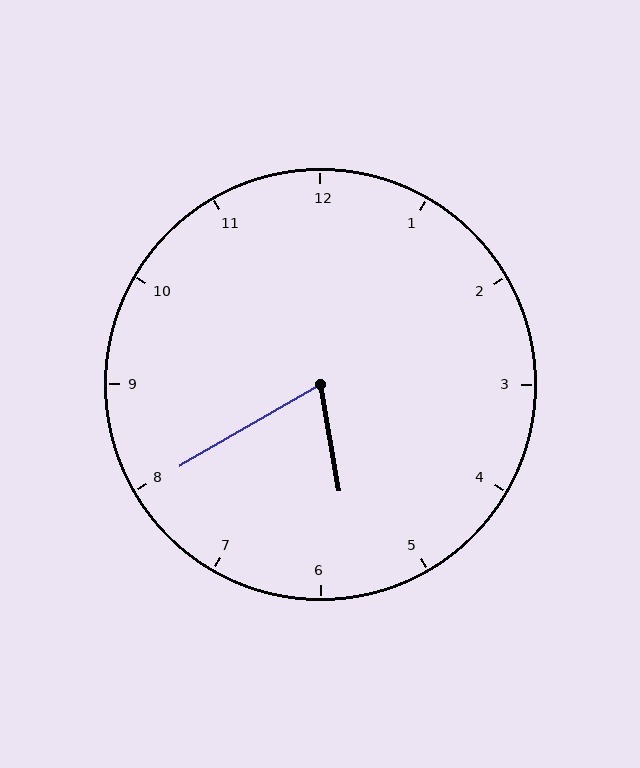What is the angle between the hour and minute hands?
Approximately 70 degrees.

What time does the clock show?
5:40.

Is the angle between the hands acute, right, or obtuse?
It is acute.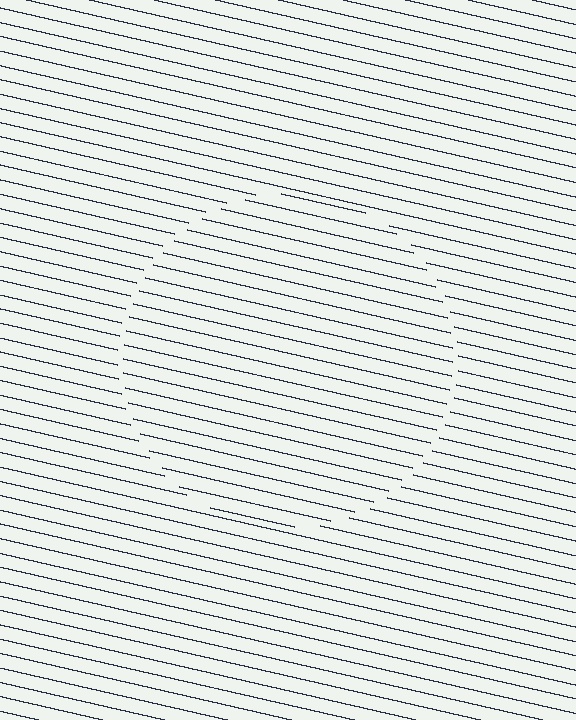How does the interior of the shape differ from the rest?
The interior of the shape contains the same grating, shifted by half a period — the contour is defined by the phase discontinuity where line-ends from the inner and outer gratings abut.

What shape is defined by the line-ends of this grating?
An illusory circle. The interior of the shape contains the same grating, shifted by half a period — the contour is defined by the phase discontinuity where line-ends from the inner and outer gratings abut.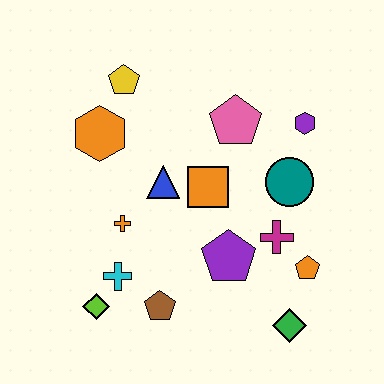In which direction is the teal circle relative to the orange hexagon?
The teal circle is to the right of the orange hexagon.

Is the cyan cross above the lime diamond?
Yes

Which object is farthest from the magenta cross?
The yellow pentagon is farthest from the magenta cross.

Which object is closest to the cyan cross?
The lime diamond is closest to the cyan cross.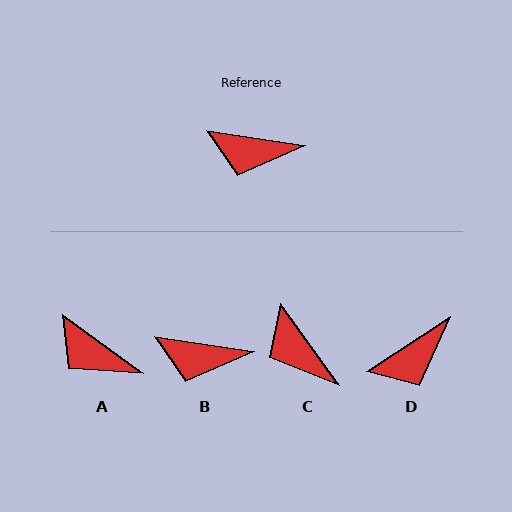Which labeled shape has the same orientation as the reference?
B.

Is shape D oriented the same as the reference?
No, it is off by about 42 degrees.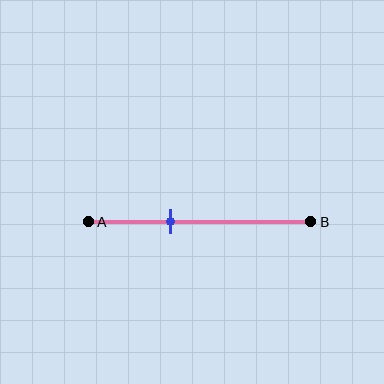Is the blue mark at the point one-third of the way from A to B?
No, the mark is at about 35% from A, not at the 33% one-third point.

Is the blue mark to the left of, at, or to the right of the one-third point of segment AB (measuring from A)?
The blue mark is to the right of the one-third point of segment AB.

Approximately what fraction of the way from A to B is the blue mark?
The blue mark is approximately 35% of the way from A to B.